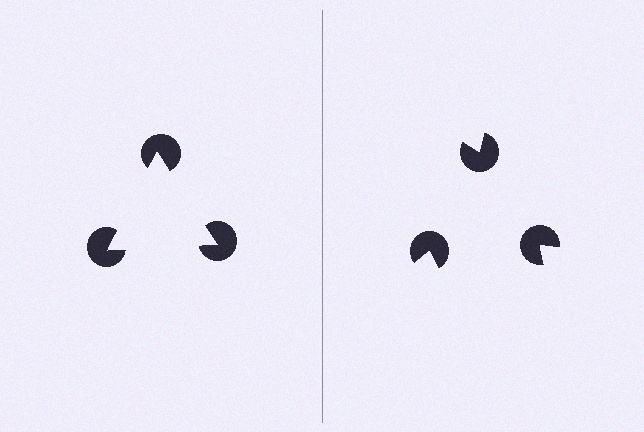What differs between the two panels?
The pac-man discs are positioned identically on both sides; only the wedge orientations differ. On the left they align to a triangle; on the right they are misaligned.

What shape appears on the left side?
An illusory triangle.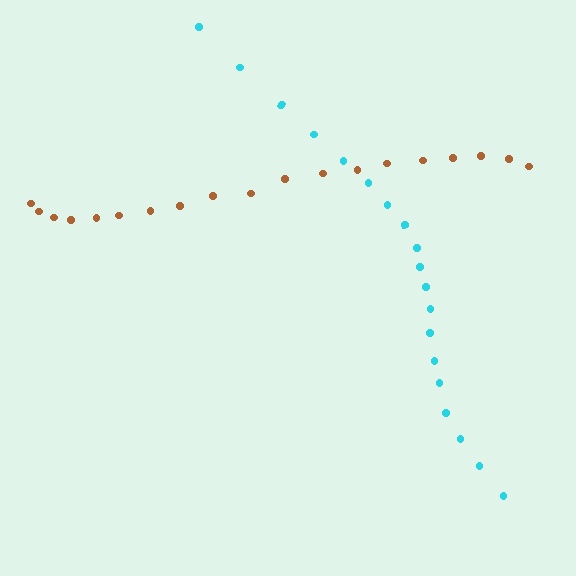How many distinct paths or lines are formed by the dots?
There are 2 distinct paths.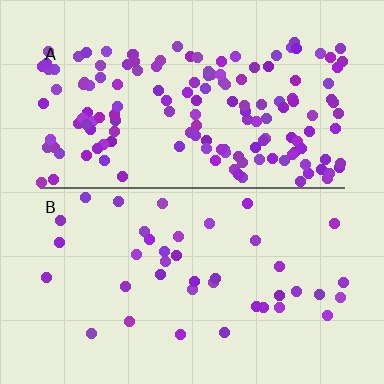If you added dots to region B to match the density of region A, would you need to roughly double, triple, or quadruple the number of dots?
Approximately quadruple.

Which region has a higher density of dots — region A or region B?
A (the top).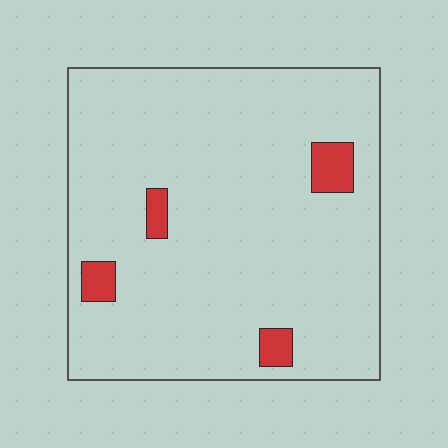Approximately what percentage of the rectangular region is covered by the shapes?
Approximately 5%.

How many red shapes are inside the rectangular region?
4.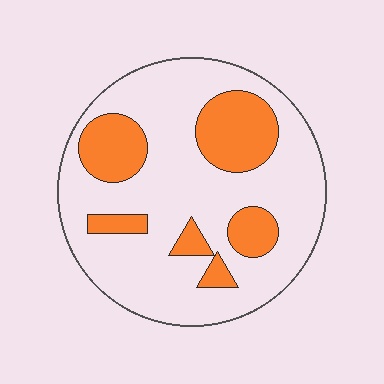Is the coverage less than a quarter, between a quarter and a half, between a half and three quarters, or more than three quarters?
Between a quarter and a half.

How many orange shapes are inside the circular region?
6.